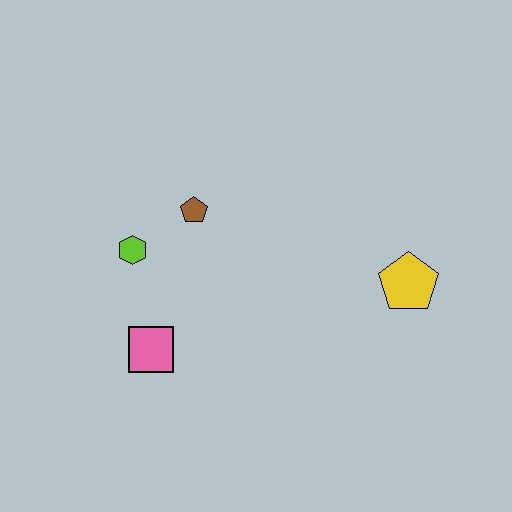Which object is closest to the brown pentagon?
The lime hexagon is closest to the brown pentagon.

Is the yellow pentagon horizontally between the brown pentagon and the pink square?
No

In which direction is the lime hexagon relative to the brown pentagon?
The lime hexagon is to the left of the brown pentagon.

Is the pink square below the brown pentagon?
Yes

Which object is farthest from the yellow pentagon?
The lime hexagon is farthest from the yellow pentagon.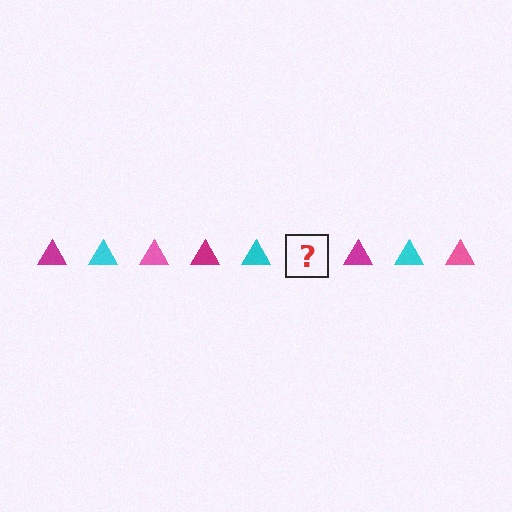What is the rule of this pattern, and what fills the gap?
The rule is that the pattern cycles through magenta, cyan, pink triangles. The gap should be filled with a pink triangle.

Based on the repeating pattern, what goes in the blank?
The blank should be a pink triangle.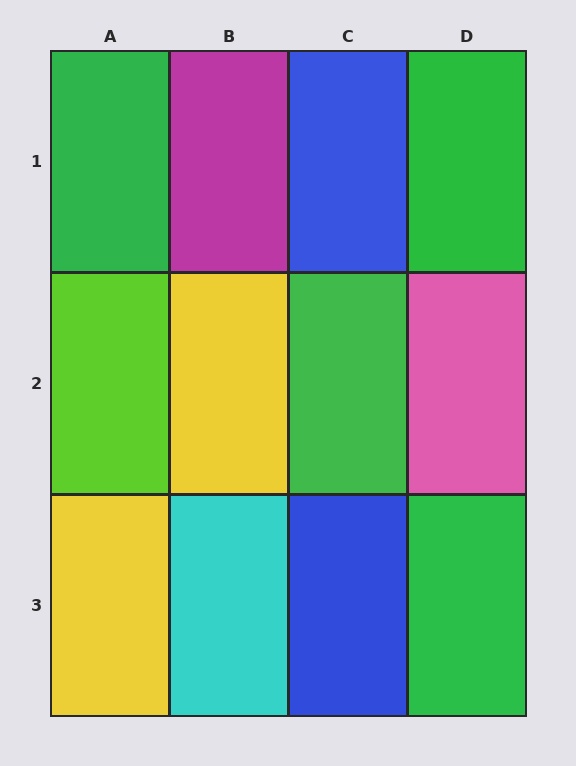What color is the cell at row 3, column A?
Yellow.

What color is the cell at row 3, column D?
Green.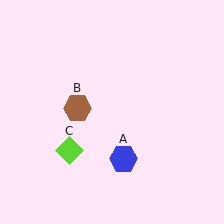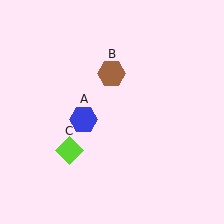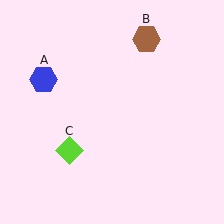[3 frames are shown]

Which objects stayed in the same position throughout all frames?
Lime diamond (object C) remained stationary.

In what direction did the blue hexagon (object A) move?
The blue hexagon (object A) moved up and to the left.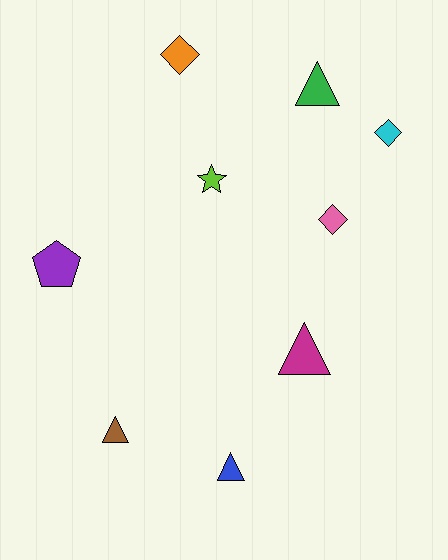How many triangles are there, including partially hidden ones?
There are 4 triangles.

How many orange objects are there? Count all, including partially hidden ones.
There is 1 orange object.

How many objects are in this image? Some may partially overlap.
There are 9 objects.